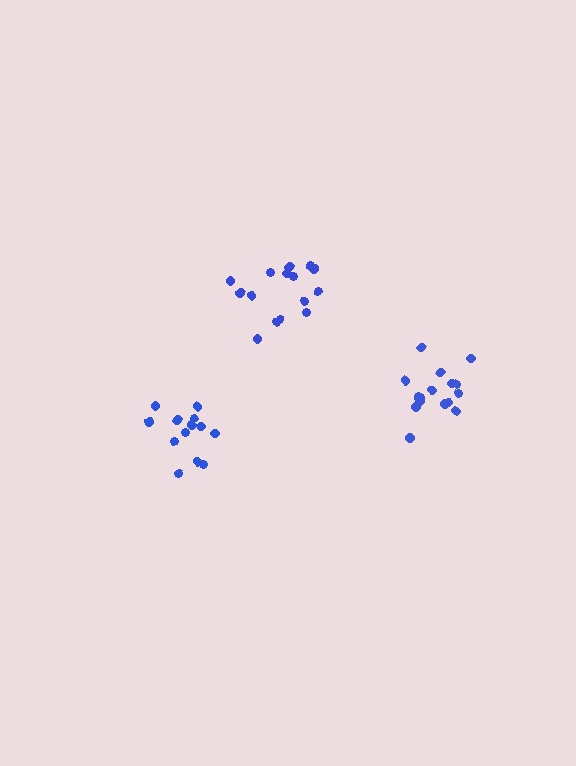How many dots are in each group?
Group 1: 16 dots, Group 2: 14 dots, Group 3: 16 dots (46 total).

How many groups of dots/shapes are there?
There are 3 groups.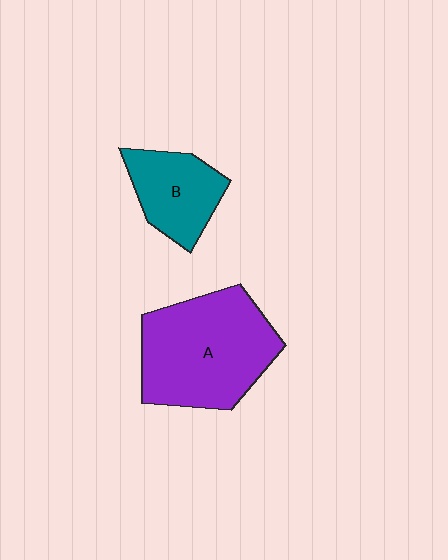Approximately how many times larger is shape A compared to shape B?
Approximately 2.0 times.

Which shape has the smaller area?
Shape B (teal).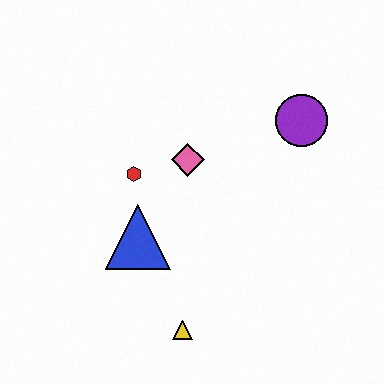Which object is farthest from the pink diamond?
The yellow triangle is farthest from the pink diamond.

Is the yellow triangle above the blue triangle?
No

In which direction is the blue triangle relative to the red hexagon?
The blue triangle is below the red hexagon.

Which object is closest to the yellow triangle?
The blue triangle is closest to the yellow triangle.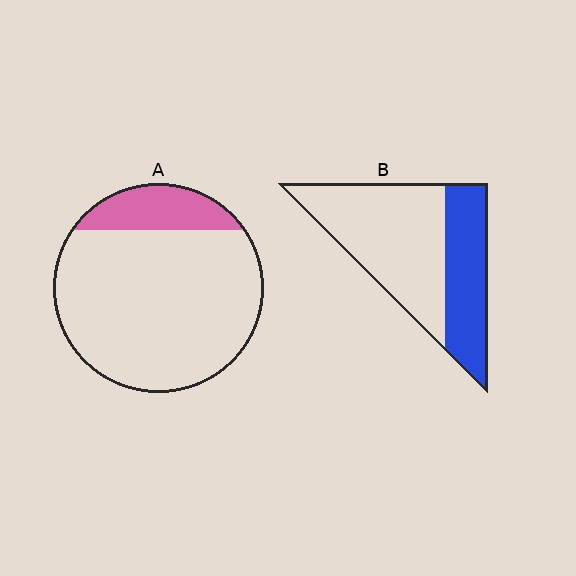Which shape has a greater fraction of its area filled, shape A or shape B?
Shape B.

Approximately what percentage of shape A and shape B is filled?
A is approximately 15% and B is approximately 35%.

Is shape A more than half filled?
No.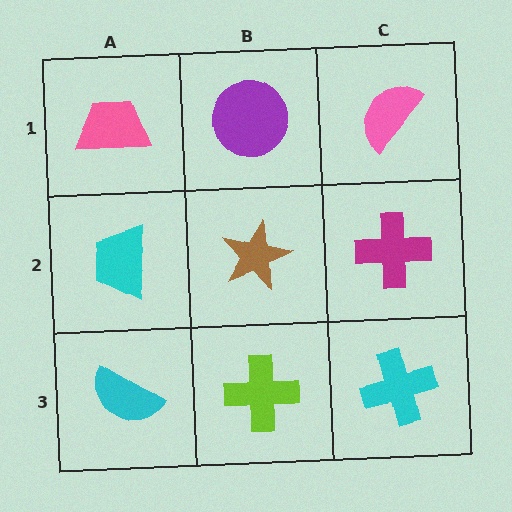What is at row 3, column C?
A cyan cross.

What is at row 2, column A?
A cyan trapezoid.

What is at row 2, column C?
A magenta cross.